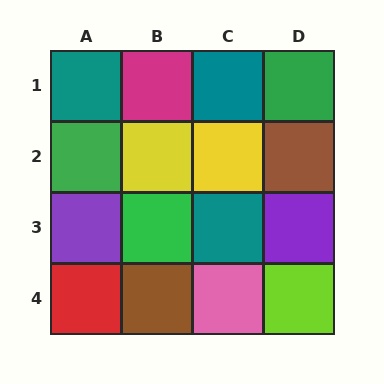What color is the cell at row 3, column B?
Green.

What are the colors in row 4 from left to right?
Red, brown, pink, lime.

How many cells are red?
1 cell is red.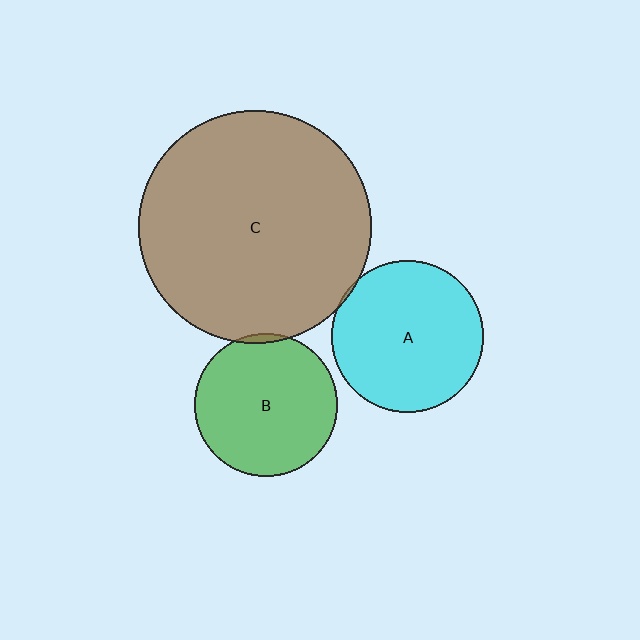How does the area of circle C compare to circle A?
Approximately 2.4 times.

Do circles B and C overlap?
Yes.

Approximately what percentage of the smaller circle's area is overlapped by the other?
Approximately 5%.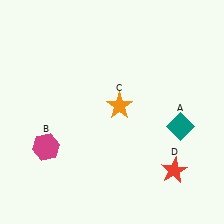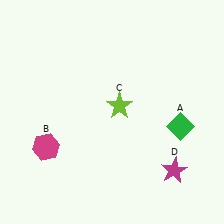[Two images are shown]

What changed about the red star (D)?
In Image 1, D is red. In Image 2, it changed to magenta.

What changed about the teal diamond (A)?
In Image 1, A is teal. In Image 2, it changed to green.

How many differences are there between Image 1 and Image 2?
There are 3 differences between the two images.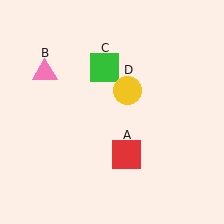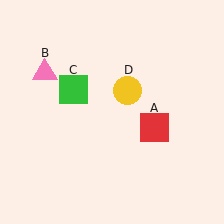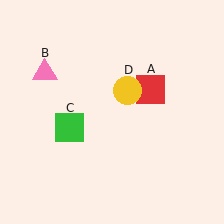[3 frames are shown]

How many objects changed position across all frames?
2 objects changed position: red square (object A), green square (object C).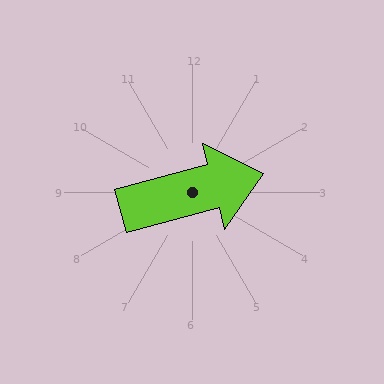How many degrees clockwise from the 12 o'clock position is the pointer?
Approximately 75 degrees.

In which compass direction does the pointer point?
East.